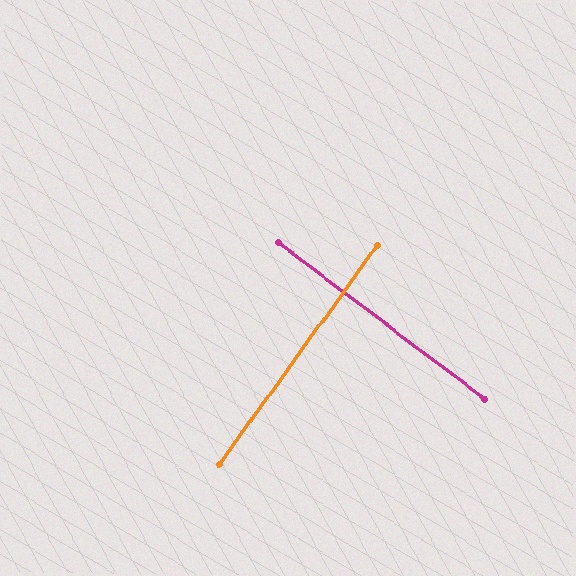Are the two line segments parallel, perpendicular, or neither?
Perpendicular — they meet at approximately 89°.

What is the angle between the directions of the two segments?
Approximately 89 degrees.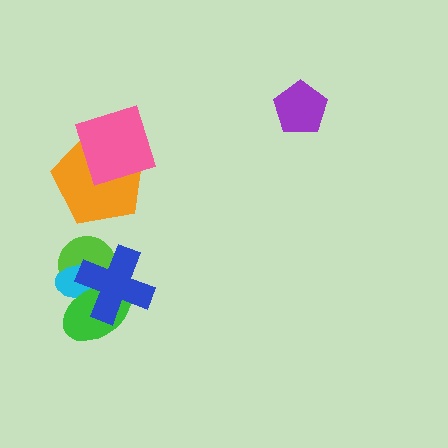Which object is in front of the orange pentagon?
The pink square is in front of the orange pentagon.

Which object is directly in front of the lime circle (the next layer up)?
The cyan ellipse is directly in front of the lime circle.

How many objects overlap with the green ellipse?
3 objects overlap with the green ellipse.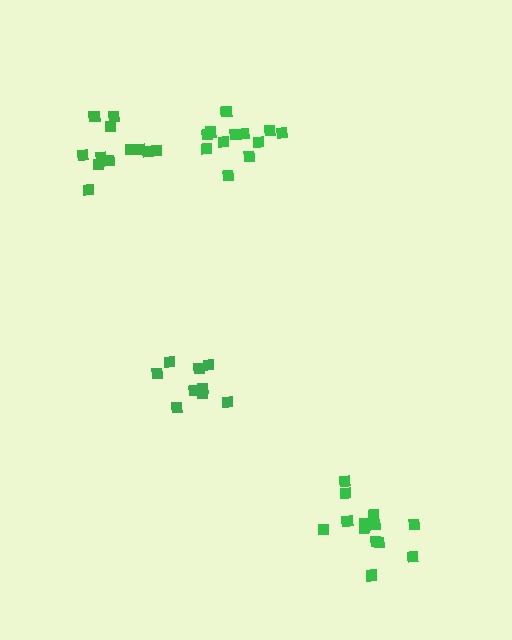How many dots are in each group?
Group 1: 12 dots, Group 2: 12 dots, Group 3: 14 dots, Group 4: 9 dots (47 total).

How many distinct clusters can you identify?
There are 4 distinct clusters.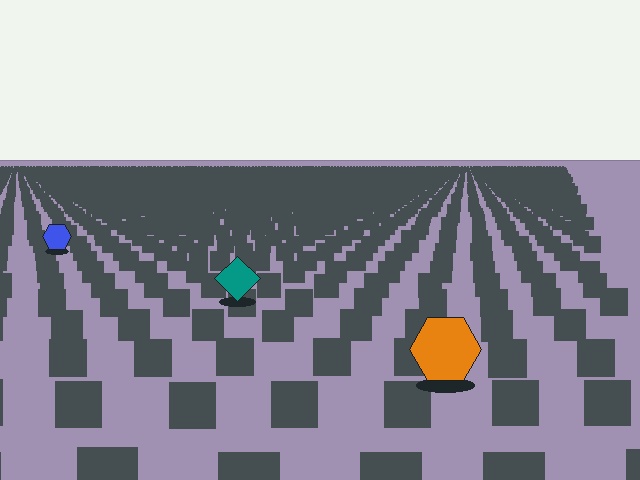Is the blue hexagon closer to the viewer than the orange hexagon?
No. The orange hexagon is closer — you can tell from the texture gradient: the ground texture is coarser near it.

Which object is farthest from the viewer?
The blue hexagon is farthest from the viewer. It appears smaller and the ground texture around it is denser.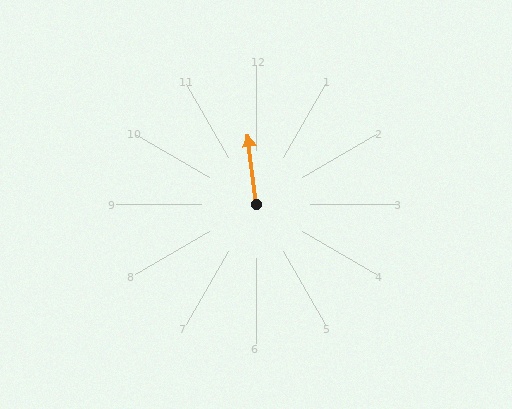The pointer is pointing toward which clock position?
Roughly 12 o'clock.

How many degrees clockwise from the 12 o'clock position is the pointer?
Approximately 353 degrees.